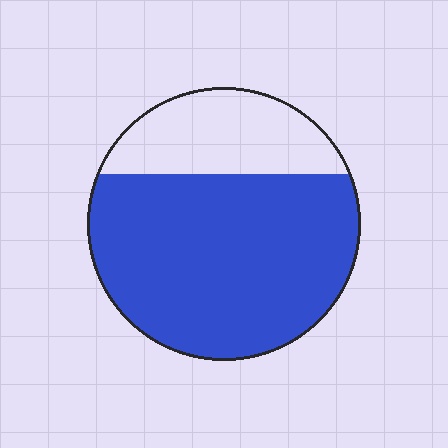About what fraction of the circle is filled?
About three quarters (3/4).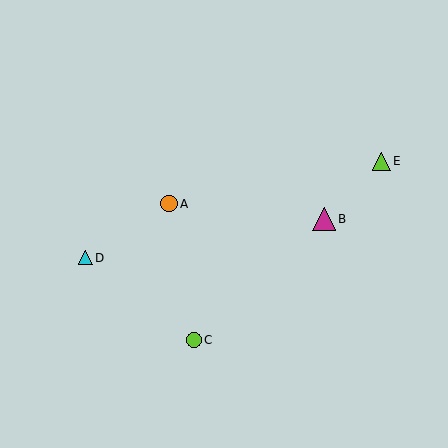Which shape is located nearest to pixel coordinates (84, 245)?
The cyan triangle (labeled D) at (85, 258) is nearest to that location.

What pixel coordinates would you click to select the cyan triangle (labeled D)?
Click at (85, 258) to select the cyan triangle D.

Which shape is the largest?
The magenta triangle (labeled B) is the largest.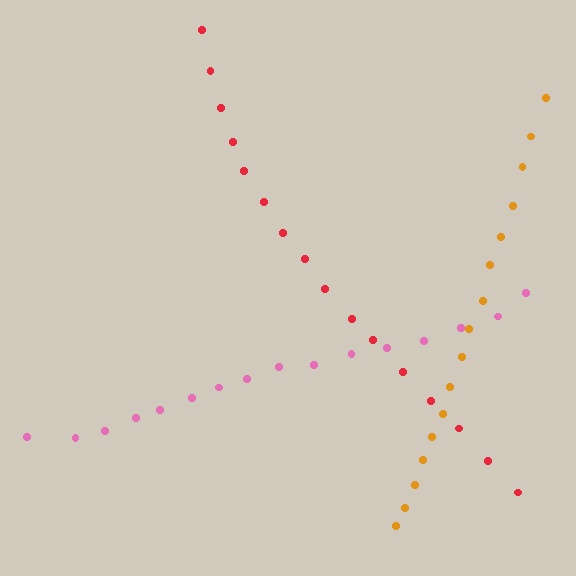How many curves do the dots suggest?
There are 3 distinct paths.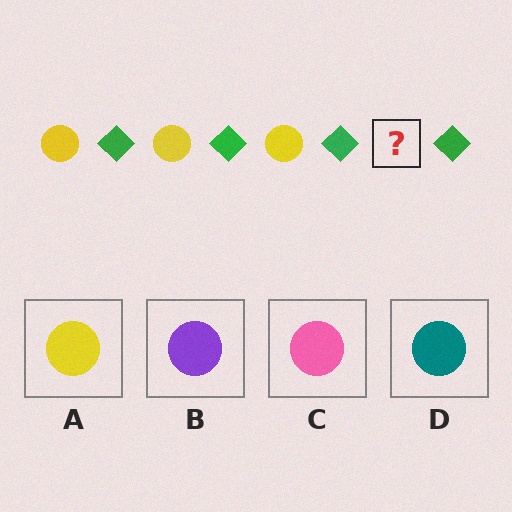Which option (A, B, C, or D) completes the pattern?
A.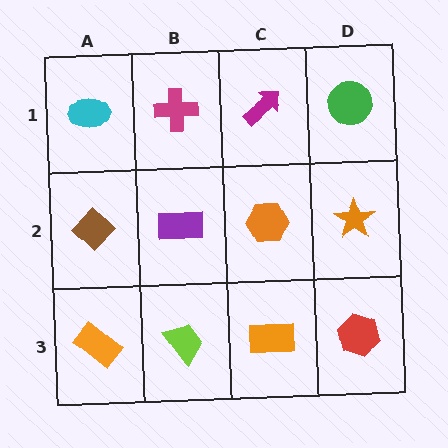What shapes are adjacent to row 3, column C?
An orange hexagon (row 2, column C), a lime trapezoid (row 3, column B), a red hexagon (row 3, column D).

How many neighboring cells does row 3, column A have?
2.